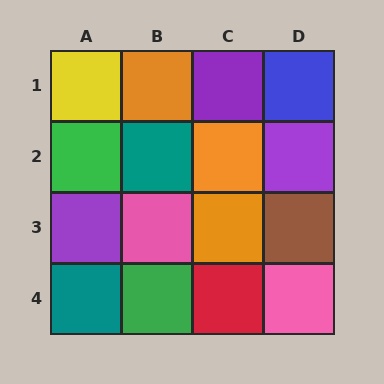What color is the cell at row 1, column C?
Purple.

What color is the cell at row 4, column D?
Pink.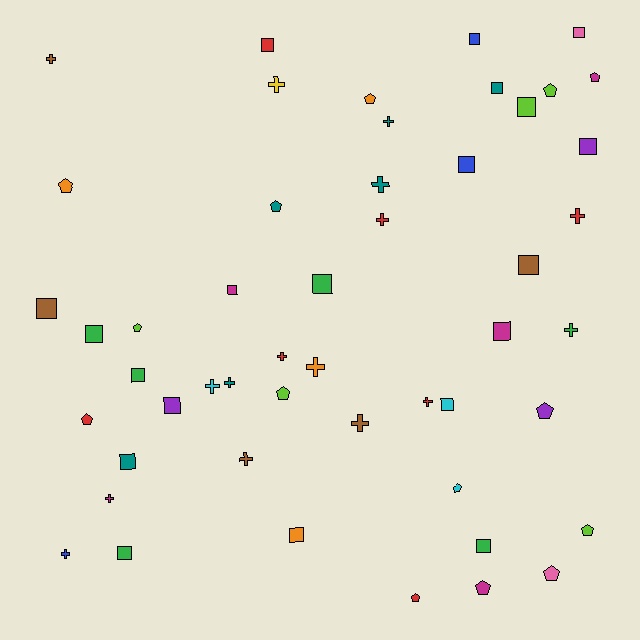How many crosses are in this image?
There are 16 crosses.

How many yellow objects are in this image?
There is 1 yellow object.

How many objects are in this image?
There are 50 objects.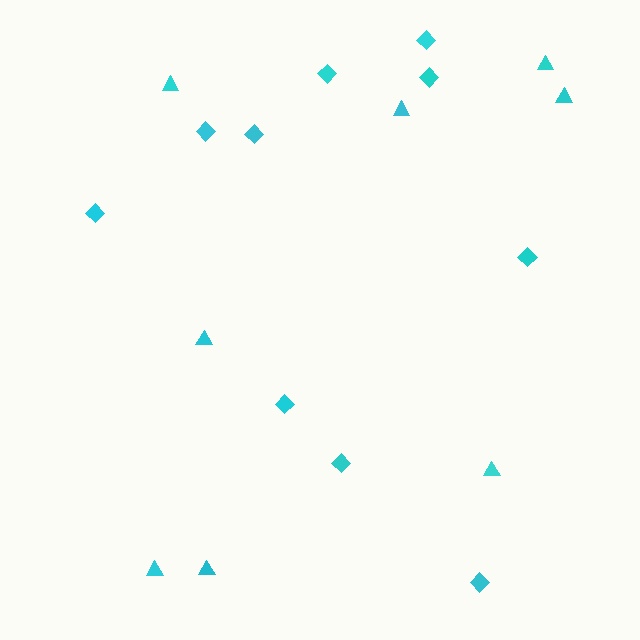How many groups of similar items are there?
There are 2 groups: one group of diamonds (10) and one group of triangles (8).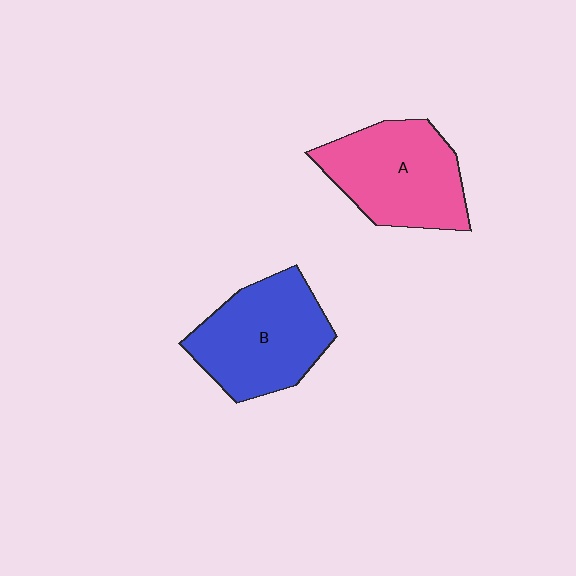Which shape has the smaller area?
Shape A (pink).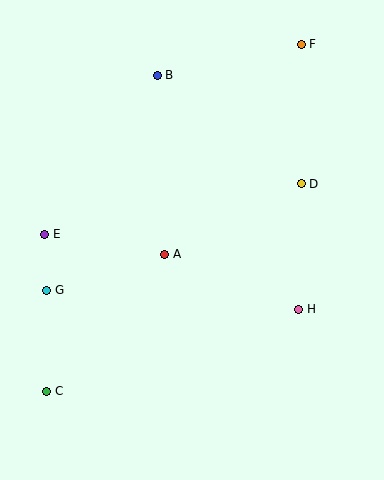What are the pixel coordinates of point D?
Point D is at (301, 184).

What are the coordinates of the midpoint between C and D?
The midpoint between C and D is at (174, 288).